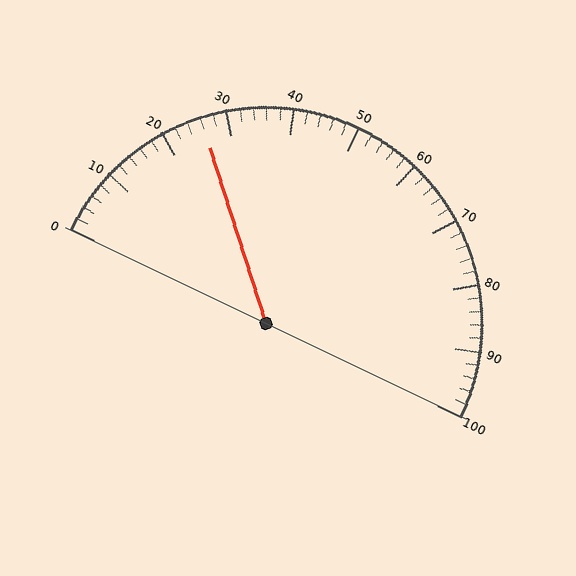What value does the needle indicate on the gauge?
The needle indicates approximately 26.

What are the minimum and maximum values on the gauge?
The gauge ranges from 0 to 100.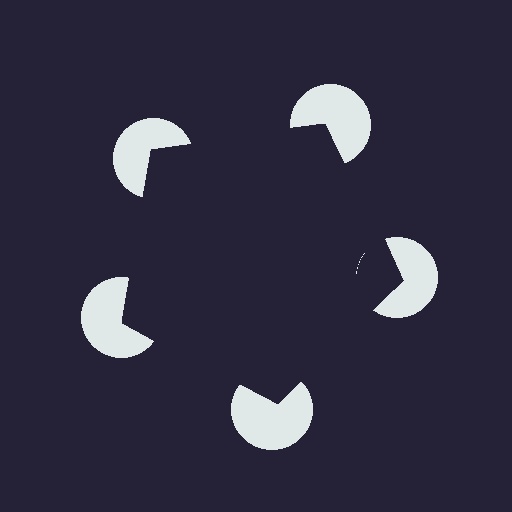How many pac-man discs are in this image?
There are 5 — one at each vertex of the illusory pentagon.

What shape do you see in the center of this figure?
An illusory pentagon — its edges are inferred from the aligned wedge cuts in the pac-man discs, not physically drawn.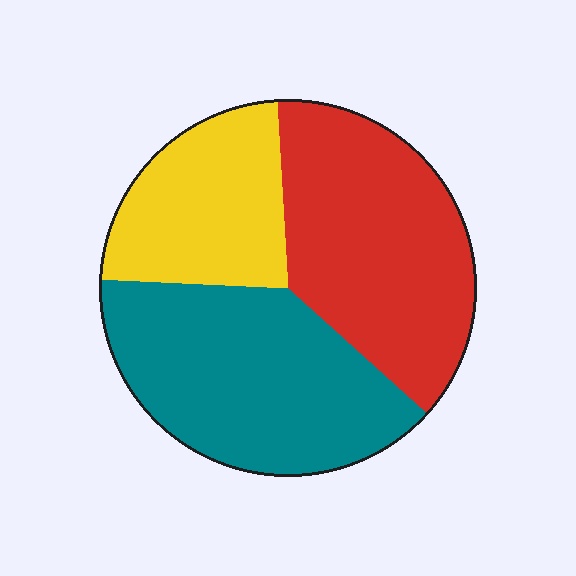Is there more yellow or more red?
Red.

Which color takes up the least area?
Yellow, at roughly 25%.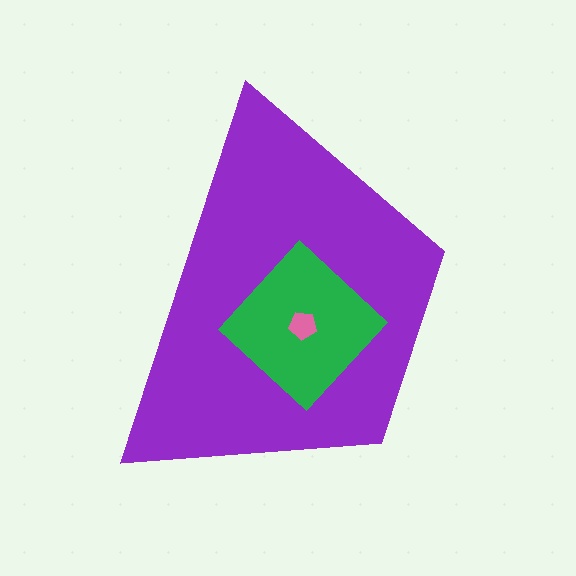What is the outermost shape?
The purple trapezoid.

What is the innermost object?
The pink pentagon.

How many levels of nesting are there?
3.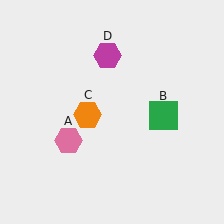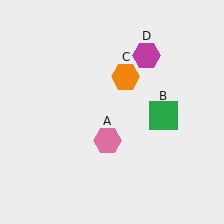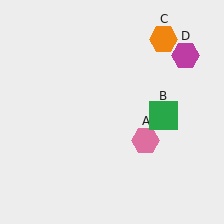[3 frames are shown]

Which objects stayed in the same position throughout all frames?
Green square (object B) remained stationary.